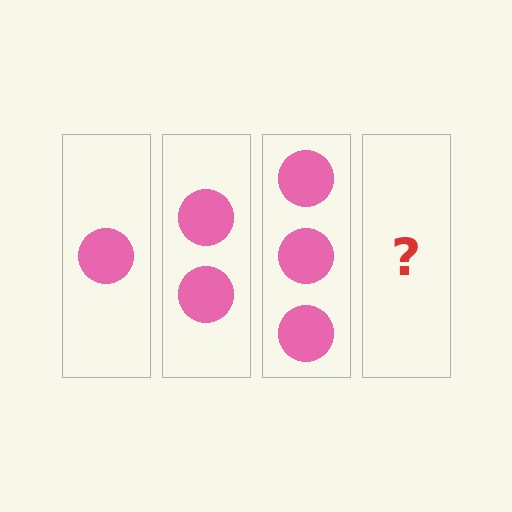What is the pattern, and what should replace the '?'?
The pattern is that each step adds one more circle. The '?' should be 4 circles.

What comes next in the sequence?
The next element should be 4 circles.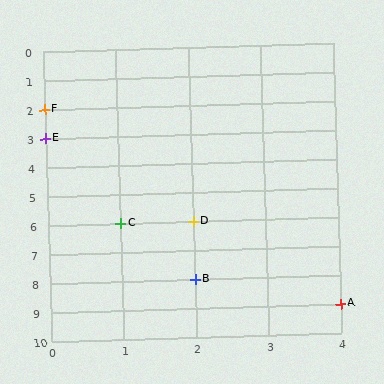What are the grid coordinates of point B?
Point B is at grid coordinates (2, 8).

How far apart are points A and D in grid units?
Points A and D are 2 columns and 3 rows apart (about 3.6 grid units diagonally).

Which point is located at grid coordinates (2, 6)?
Point D is at (2, 6).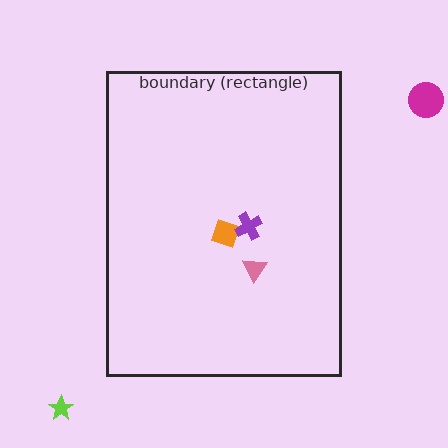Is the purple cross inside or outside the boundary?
Inside.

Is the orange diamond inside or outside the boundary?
Inside.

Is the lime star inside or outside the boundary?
Outside.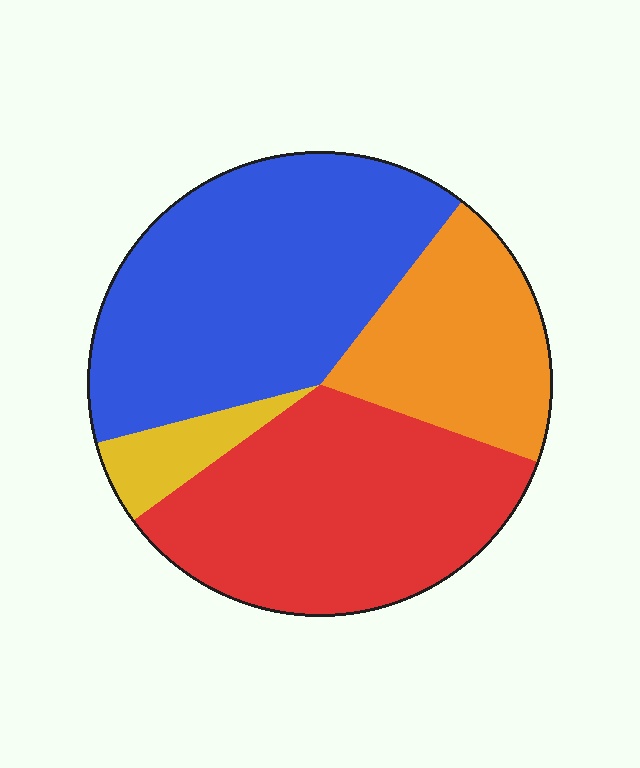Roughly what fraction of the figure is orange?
Orange covers about 20% of the figure.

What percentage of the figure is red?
Red takes up about one third (1/3) of the figure.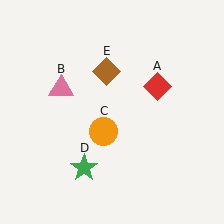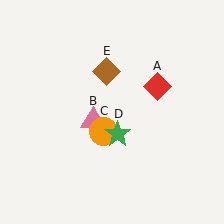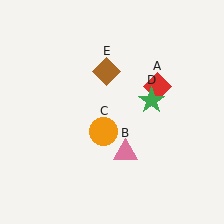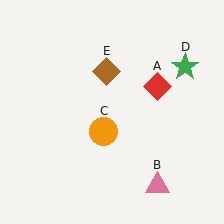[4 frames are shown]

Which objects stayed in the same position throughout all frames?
Red diamond (object A) and orange circle (object C) and brown diamond (object E) remained stationary.